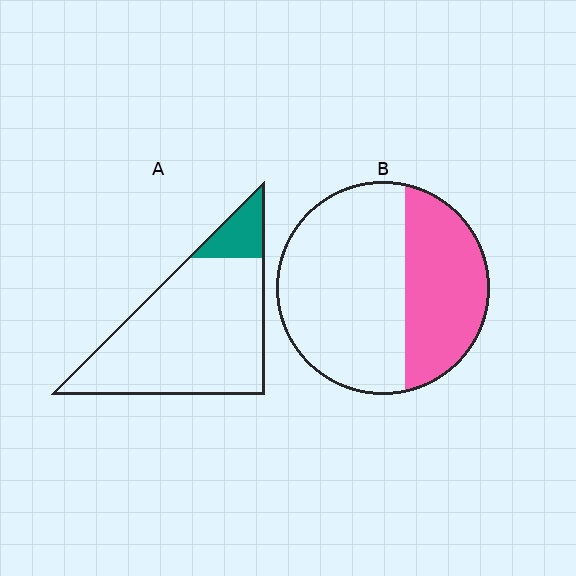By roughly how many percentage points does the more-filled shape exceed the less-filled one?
By roughly 25 percentage points (B over A).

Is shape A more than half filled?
No.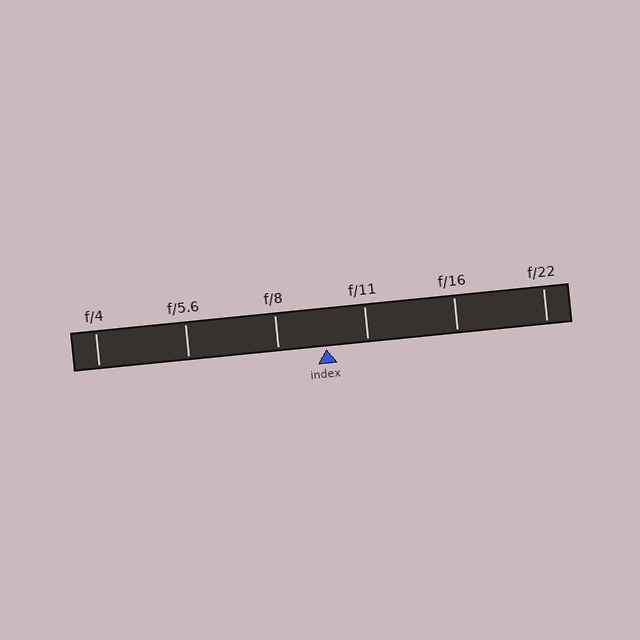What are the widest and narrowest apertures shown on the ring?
The widest aperture shown is f/4 and the narrowest is f/22.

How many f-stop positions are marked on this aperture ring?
There are 6 f-stop positions marked.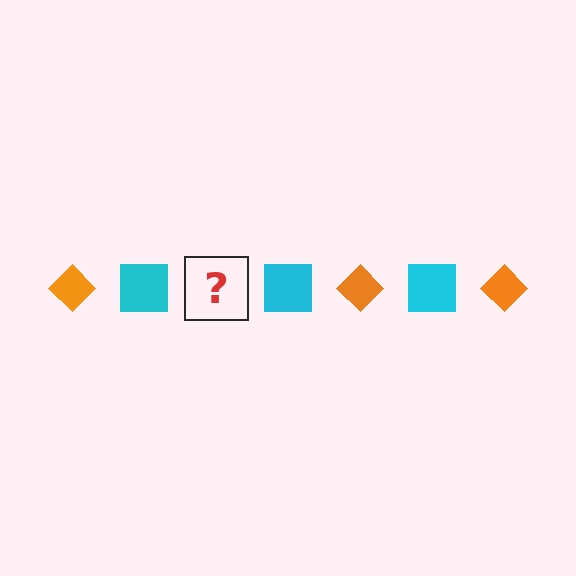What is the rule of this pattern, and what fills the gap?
The rule is that the pattern alternates between orange diamond and cyan square. The gap should be filled with an orange diamond.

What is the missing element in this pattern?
The missing element is an orange diamond.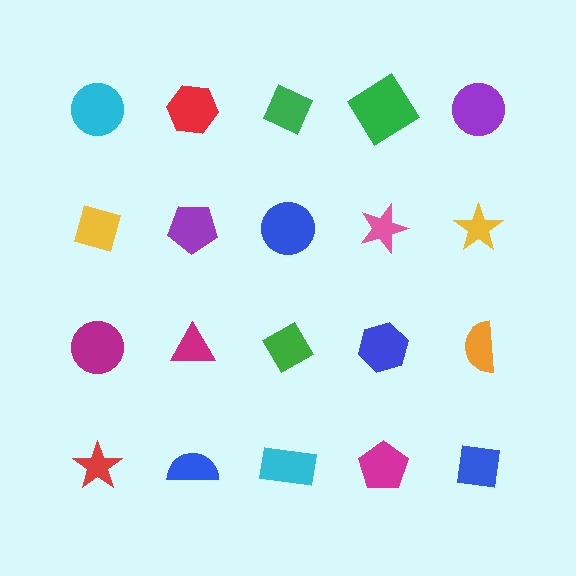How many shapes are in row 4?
5 shapes.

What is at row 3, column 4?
A blue hexagon.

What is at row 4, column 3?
A cyan rectangle.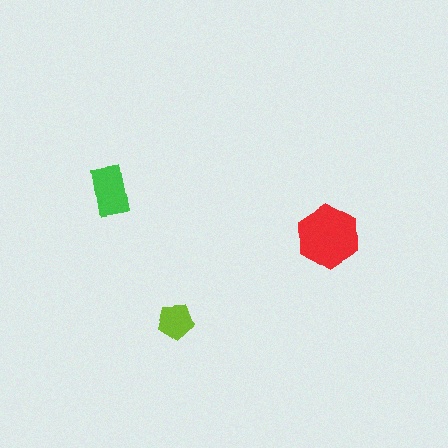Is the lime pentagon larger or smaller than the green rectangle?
Smaller.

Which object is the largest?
The red hexagon.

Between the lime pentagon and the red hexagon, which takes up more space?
The red hexagon.